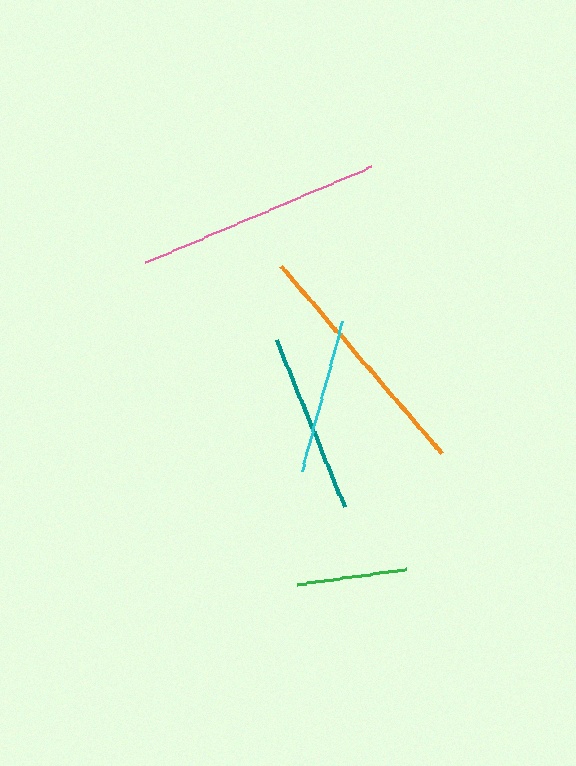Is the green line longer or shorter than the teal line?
The teal line is longer than the green line.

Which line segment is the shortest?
The green line is the shortest at approximately 110 pixels.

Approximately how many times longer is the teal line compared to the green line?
The teal line is approximately 1.6 times the length of the green line.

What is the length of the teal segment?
The teal segment is approximately 180 pixels long.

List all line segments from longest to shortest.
From longest to shortest: orange, pink, teal, cyan, green.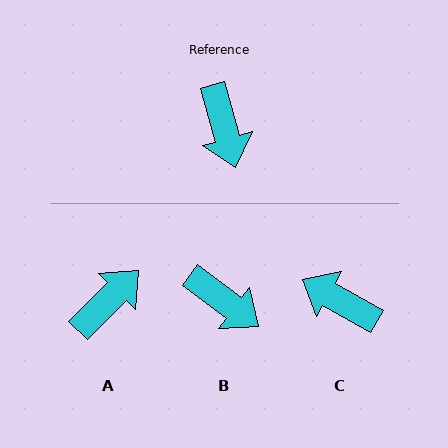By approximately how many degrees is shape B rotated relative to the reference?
Approximately 38 degrees counter-clockwise.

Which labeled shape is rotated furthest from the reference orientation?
C, about 135 degrees away.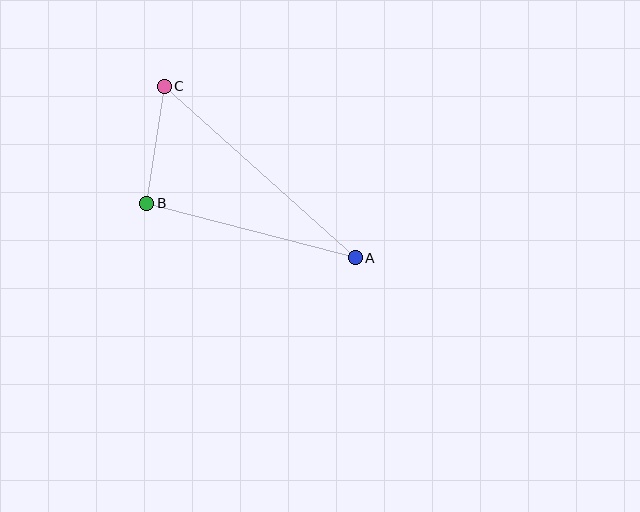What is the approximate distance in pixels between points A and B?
The distance between A and B is approximately 216 pixels.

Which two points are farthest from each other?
Points A and C are farthest from each other.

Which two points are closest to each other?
Points B and C are closest to each other.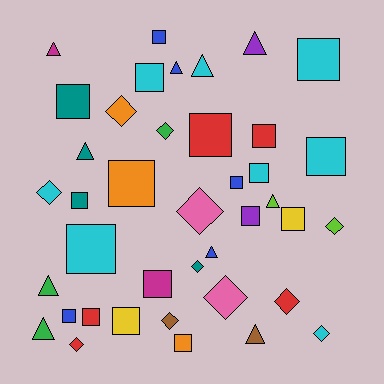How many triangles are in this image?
There are 10 triangles.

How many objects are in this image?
There are 40 objects.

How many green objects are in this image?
There are 3 green objects.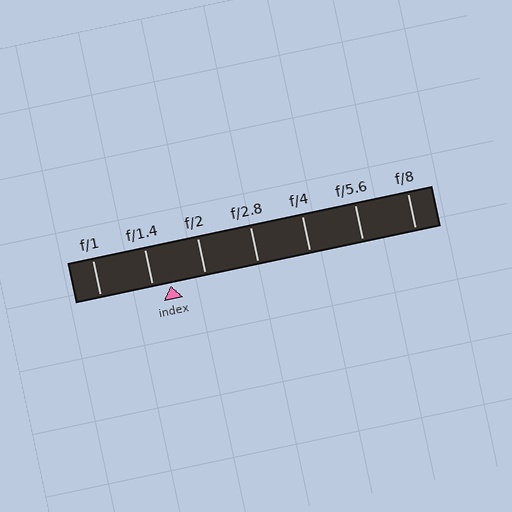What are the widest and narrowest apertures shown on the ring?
The widest aperture shown is f/1 and the narrowest is f/8.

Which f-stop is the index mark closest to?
The index mark is closest to f/1.4.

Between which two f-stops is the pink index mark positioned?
The index mark is between f/1.4 and f/2.